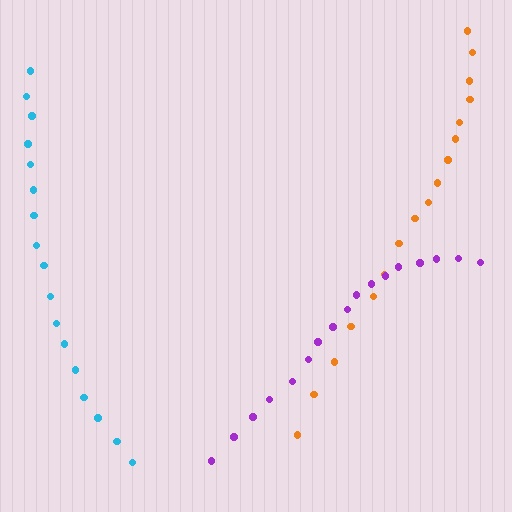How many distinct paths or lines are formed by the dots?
There are 3 distinct paths.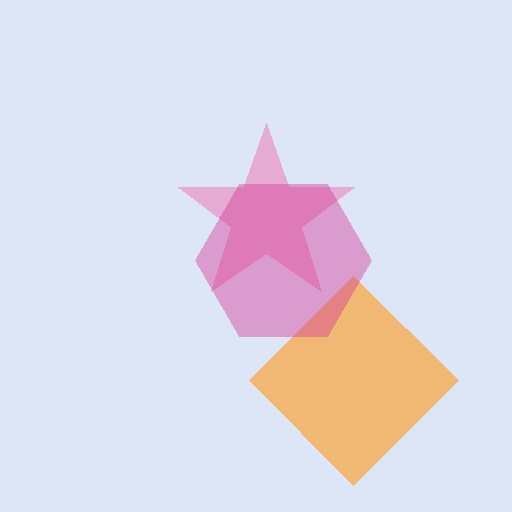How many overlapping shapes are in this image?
There are 3 overlapping shapes in the image.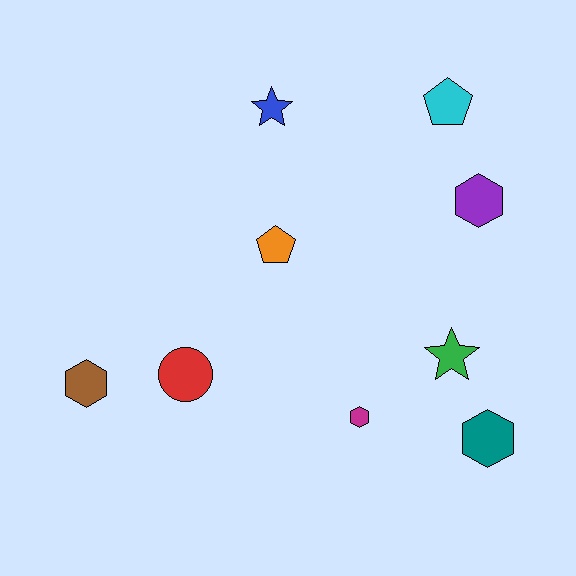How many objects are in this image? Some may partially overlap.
There are 9 objects.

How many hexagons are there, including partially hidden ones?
There are 4 hexagons.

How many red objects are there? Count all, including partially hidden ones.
There is 1 red object.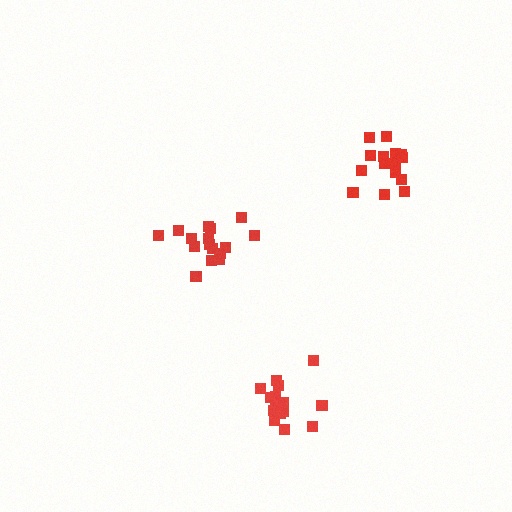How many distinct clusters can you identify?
There are 3 distinct clusters.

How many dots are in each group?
Group 1: 16 dots, Group 2: 16 dots, Group 3: 16 dots (48 total).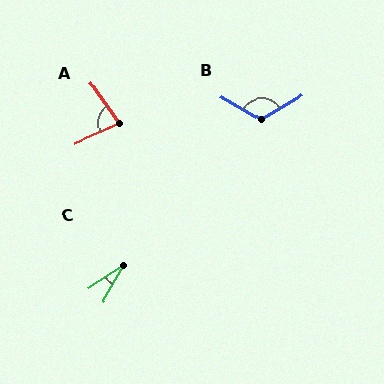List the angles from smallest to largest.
C (26°), A (78°), B (119°).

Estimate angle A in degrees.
Approximately 78 degrees.